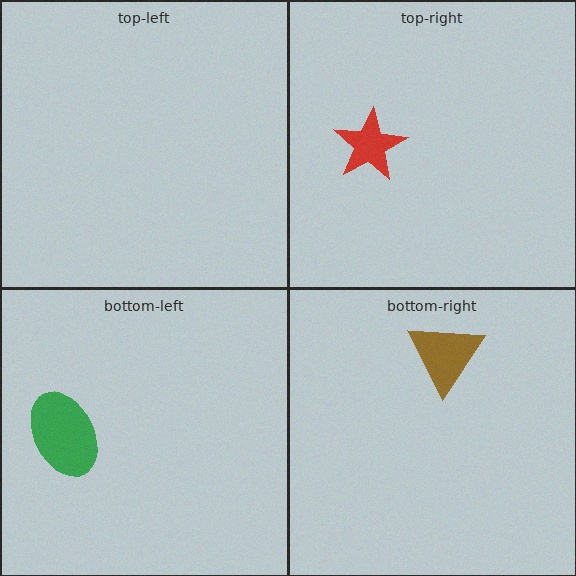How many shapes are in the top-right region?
1.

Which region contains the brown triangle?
The bottom-right region.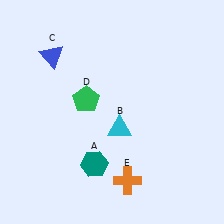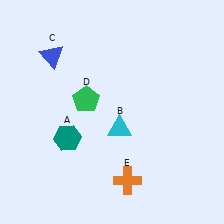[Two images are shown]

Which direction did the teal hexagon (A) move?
The teal hexagon (A) moved left.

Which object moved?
The teal hexagon (A) moved left.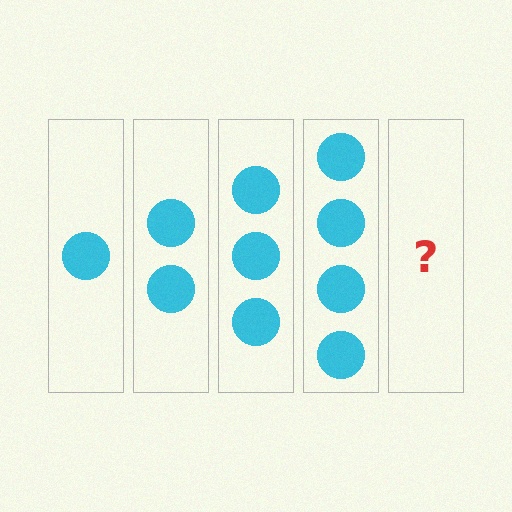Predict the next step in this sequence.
The next step is 5 circles.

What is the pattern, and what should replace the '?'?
The pattern is that each step adds one more circle. The '?' should be 5 circles.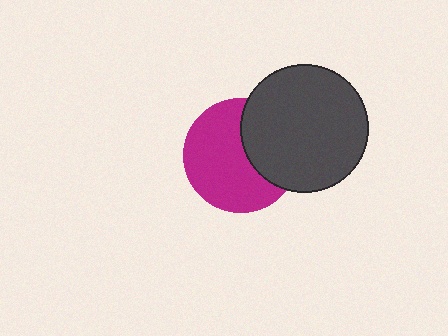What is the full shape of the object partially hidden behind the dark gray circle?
The partially hidden object is a magenta circle.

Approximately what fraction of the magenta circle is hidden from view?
Roughly 36% of the magenta circle is hidden behind the dark gray circle.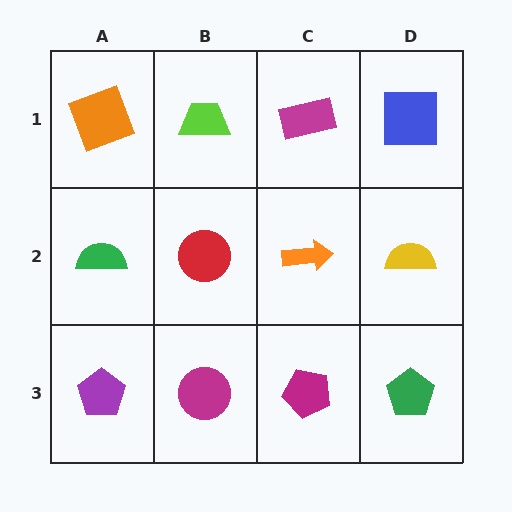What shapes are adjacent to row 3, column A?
A green semicircle (row 2, column A), a magenta circle (row 3, column B).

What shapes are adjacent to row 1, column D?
A yellow semicircle (row 2, column D), a magenta rectangle (row 1, column C).